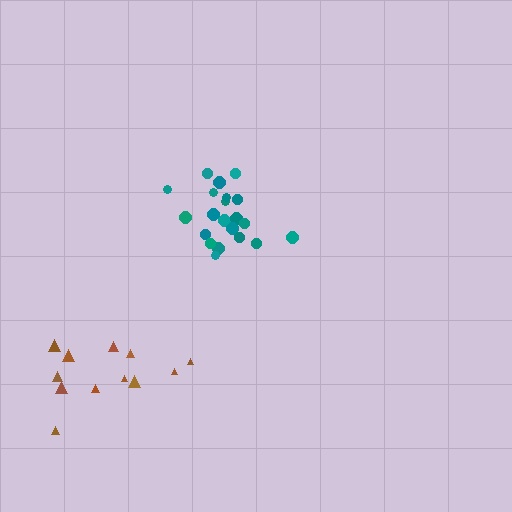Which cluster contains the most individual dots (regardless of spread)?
Teal (21).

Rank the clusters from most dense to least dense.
teal, brown.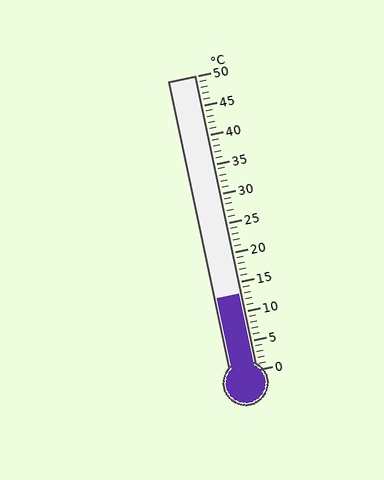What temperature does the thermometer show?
The thermometer shows approximately 13°C.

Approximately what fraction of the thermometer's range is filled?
The thermometer is filled to approximately 25% of its range.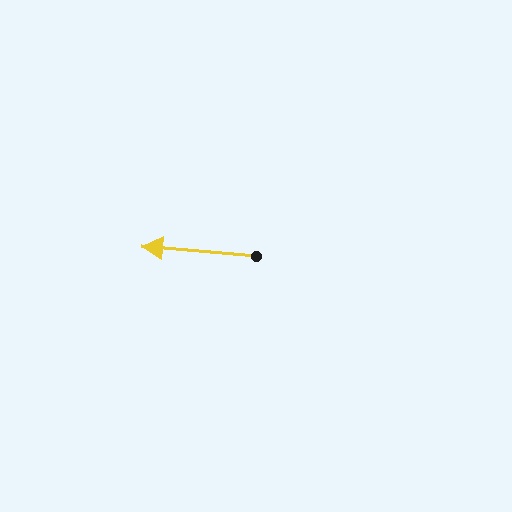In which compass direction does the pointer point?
West.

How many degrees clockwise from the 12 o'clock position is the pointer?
Approximately 275 degrees.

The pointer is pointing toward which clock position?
Roughly 9 o'clock.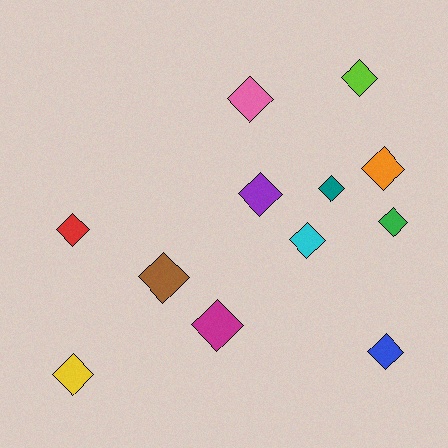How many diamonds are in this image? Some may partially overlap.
There are 12 diamonds.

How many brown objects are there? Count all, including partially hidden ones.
There is 1 brown object.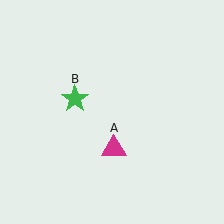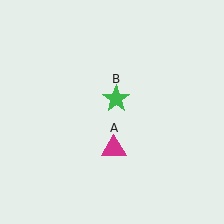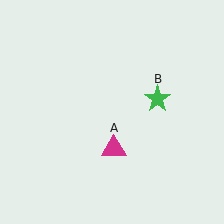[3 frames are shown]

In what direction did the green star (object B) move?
The green star (object B) moved right.